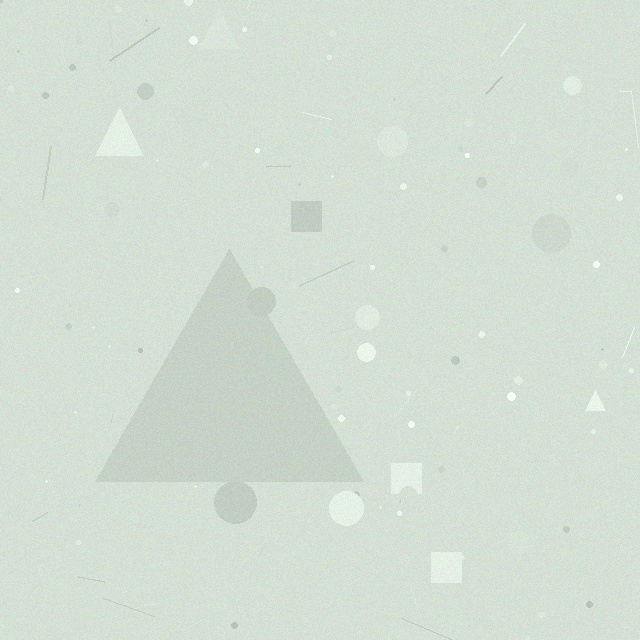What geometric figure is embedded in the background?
A triangle is embedded in the background.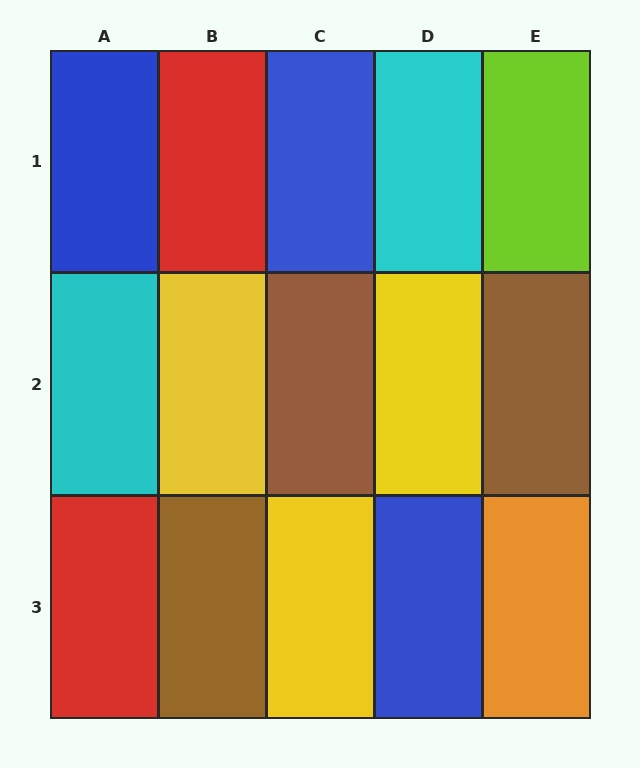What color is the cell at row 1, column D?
Cyan.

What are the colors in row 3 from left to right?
Red, brown, yellow, blue, orange.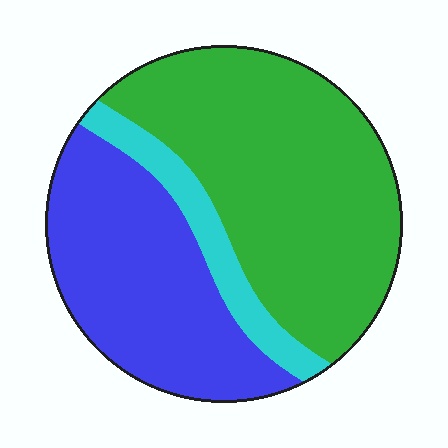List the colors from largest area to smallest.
From largest to smallest: green, blue, cyan.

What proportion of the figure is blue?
Blue covers 36% of the figure.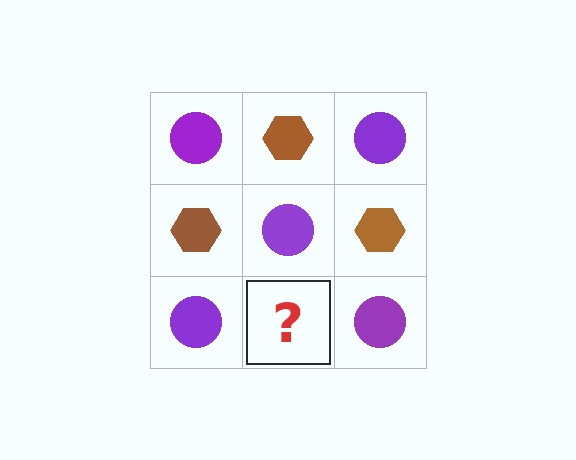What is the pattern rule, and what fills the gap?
The rule is that it alternates purple circle and brown hexagon in a checkerboard pattern. The gap should be filled with a brown hexagon.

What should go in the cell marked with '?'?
The missing cell should contain a brown hexagon.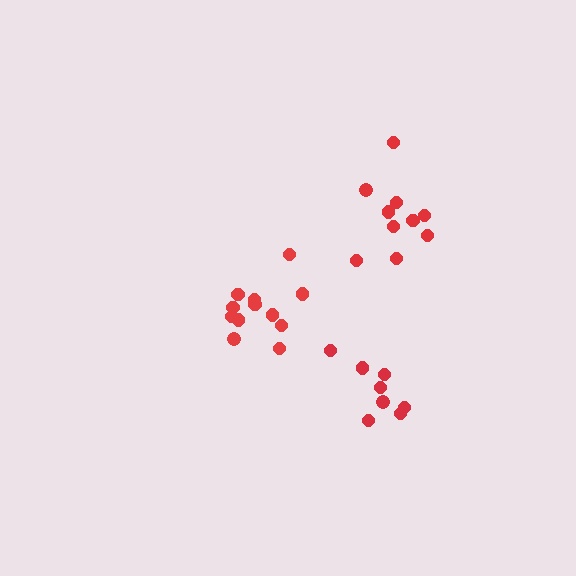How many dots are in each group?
Group 1: 8 dots, Group 2: 11 dots, Group 3: 12 dots (31 total).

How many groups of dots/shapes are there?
There are 3 groups.